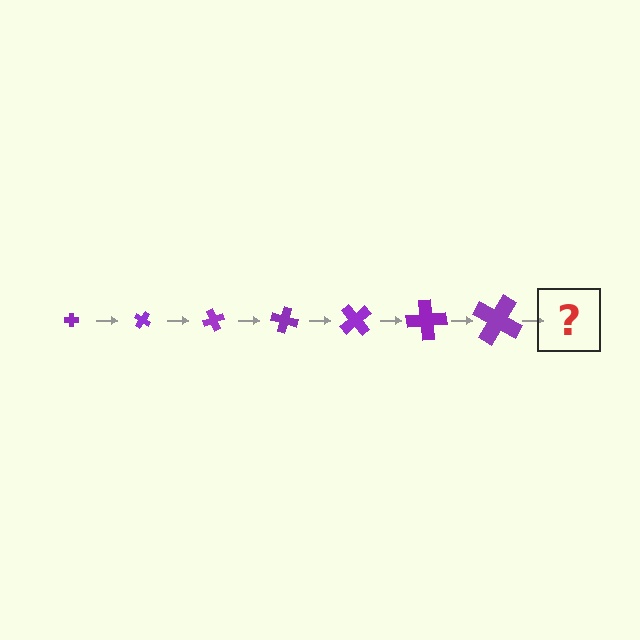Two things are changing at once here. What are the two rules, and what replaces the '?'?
The two rules are that the cross grows larger each step and it rotates 35 degrees each step. The '?' should be a cross, larger than the previous one and rotated 245 degrees from the start.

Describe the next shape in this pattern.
It should be a cross, larger than the previous one and rotated 245 degrees from the start.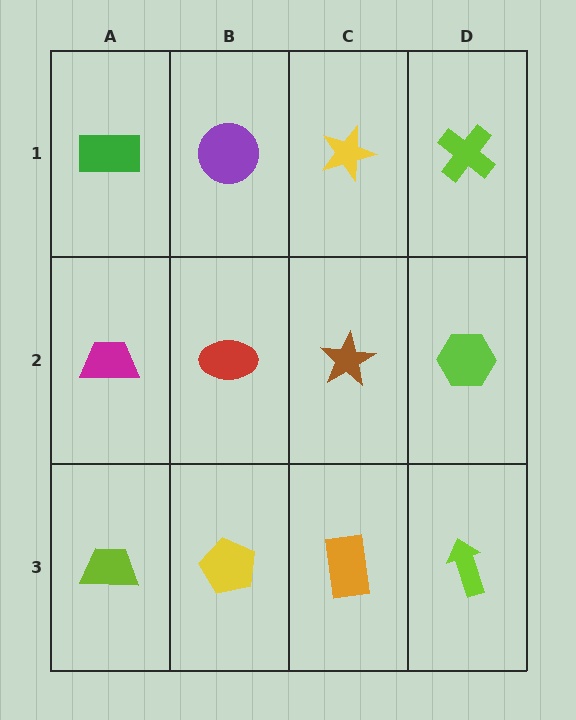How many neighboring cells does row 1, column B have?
3.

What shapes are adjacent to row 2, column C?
A yellow star (row 1, column C), an orange rectangle (row 3, column C), a red ellipse (row 2, column B), a lime hexagon (row 2, column D).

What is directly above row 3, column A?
A magenta trapezoid.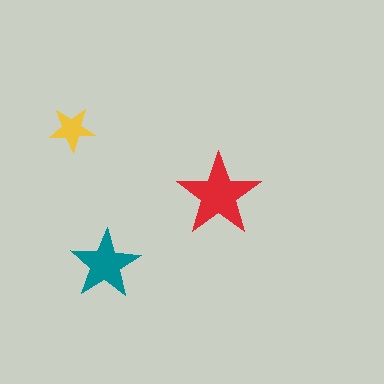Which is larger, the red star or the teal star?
The red one.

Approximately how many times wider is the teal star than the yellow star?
About 1.5 times wider.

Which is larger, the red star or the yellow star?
The red one.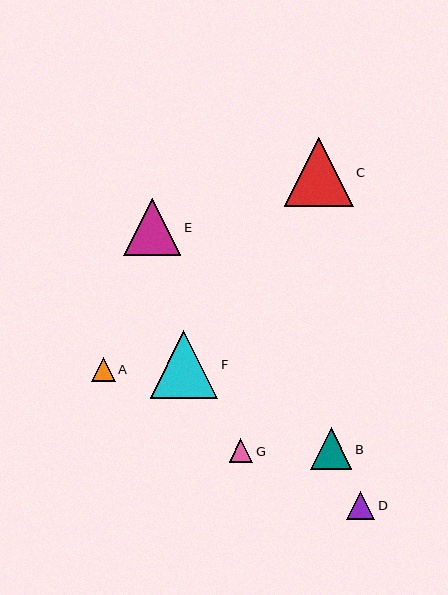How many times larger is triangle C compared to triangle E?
Triangle C is approximately 1.2 times the size of triangle E.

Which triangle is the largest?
Triangle C is the largest with a size of approximately 69 pixels.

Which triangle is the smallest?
Triangle G is the smallest with a size of approximately 23 pixels.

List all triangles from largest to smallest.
From largest to smallest: C, F, E, B, D, A, G.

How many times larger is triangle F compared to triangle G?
Triangle F is approximately 2.9 times the size of triangle G.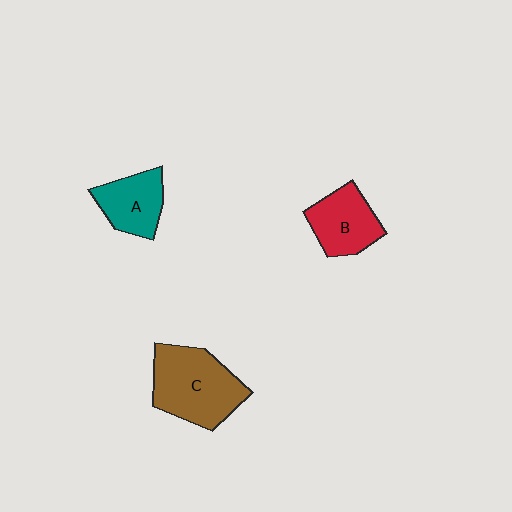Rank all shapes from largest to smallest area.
From largest to smallest: C (brown), B (red), A (teal).